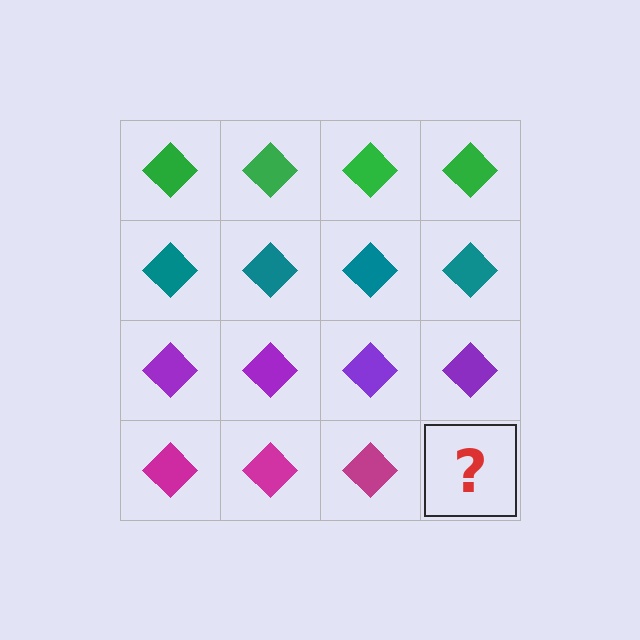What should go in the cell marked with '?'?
The missing cell should contain a magenta diamond.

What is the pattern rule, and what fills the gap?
The rule is that each row has a consistent color. The gap should be filled with a magenta diamond.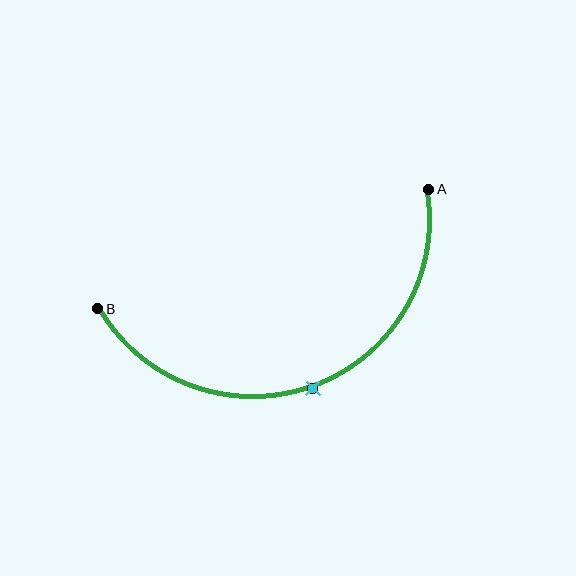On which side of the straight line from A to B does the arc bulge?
The arc bulges below the straight line connecting A and B.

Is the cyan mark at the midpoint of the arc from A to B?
Yes. The cyan mark lies on the arc at equal arc-length from both A and B — it is the arc midpoint.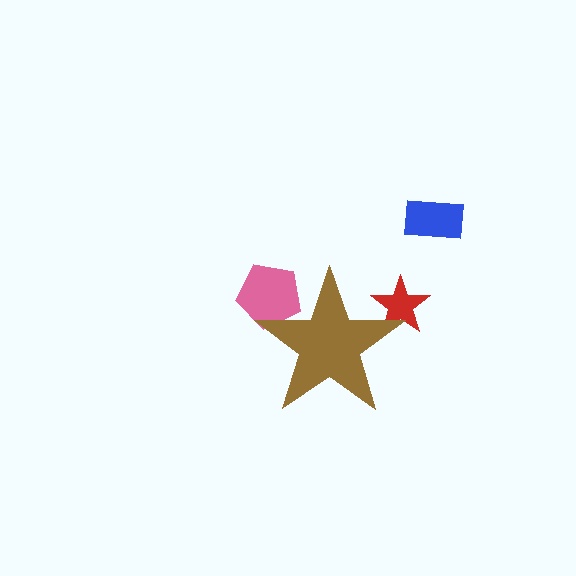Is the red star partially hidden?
Yes, the red star is partially hidden behind the brown star.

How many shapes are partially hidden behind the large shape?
2 shapes are partially hidden.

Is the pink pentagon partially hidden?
Yes, the pink pentagon is partially hidden behind the brown star.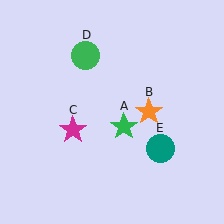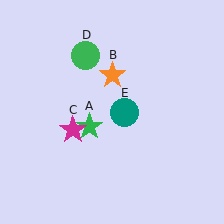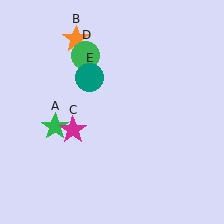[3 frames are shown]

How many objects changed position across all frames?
3 objects changed position: green star (object A), orange star (object B), teal circle (object E).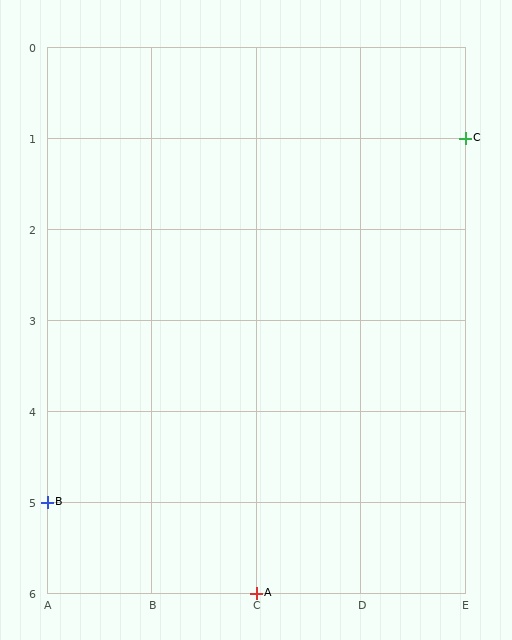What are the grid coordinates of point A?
Point A is at grid coordinates (C, 6).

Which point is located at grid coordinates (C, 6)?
Point A is at (C, 6).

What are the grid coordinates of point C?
Point C is at grid coordinates (E, 1).